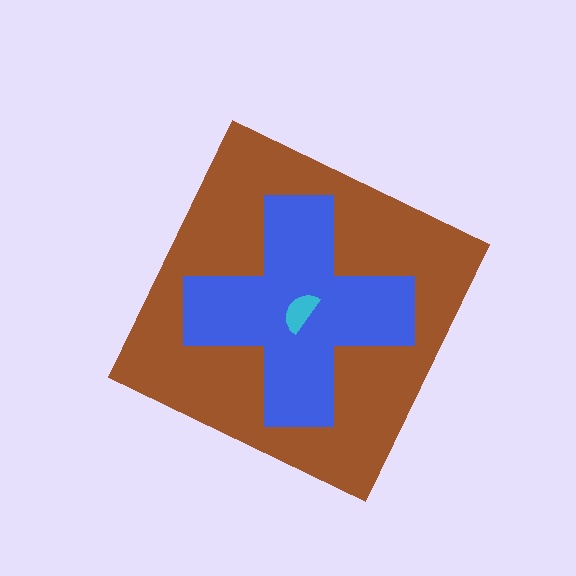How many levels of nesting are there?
3.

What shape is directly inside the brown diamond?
The blue cross.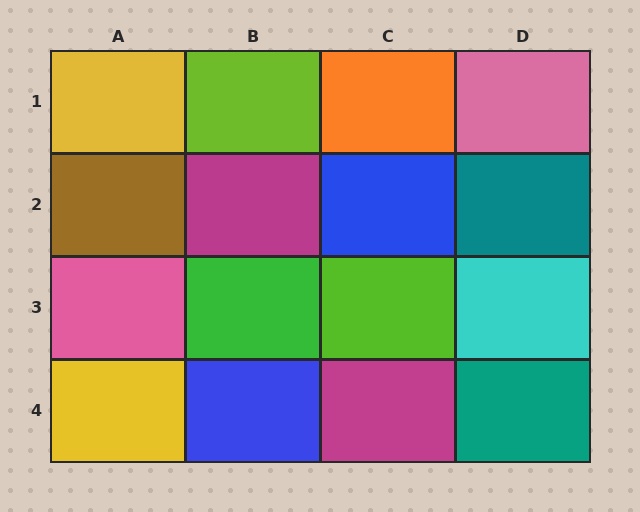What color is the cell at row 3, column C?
Lime.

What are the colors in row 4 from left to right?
Yellow, blue, magenta, teal.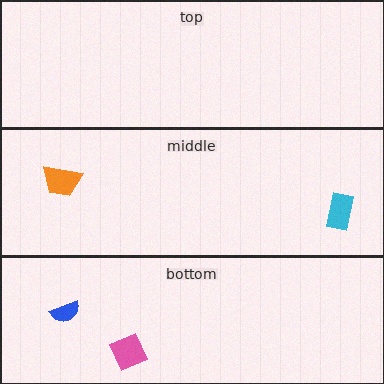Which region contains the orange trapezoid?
The middle region.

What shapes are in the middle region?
The cyan rectangle, the orange trapezoid.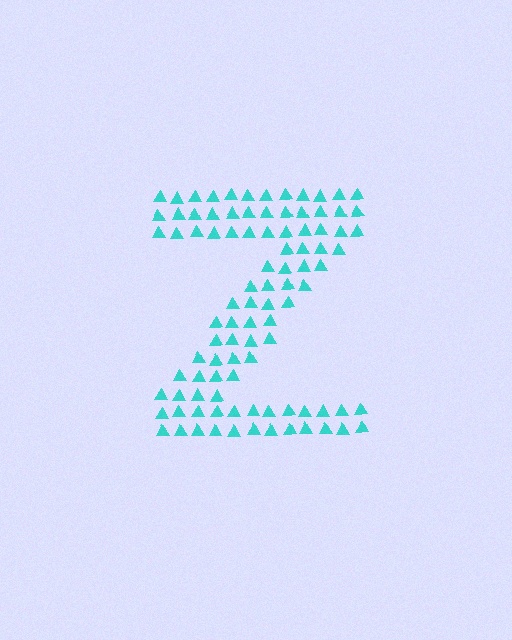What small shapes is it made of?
It is made of small triangles.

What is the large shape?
The large shape is the letter Z.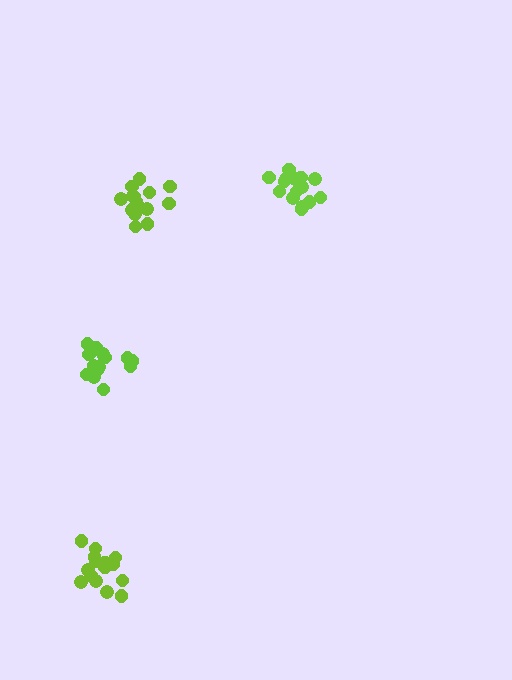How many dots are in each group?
Group 1: 16 dots, Group 2: 14 dots, Group 3: 17 dots, Group 4: 16 dots (63 total).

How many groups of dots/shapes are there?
There are 4 groups.